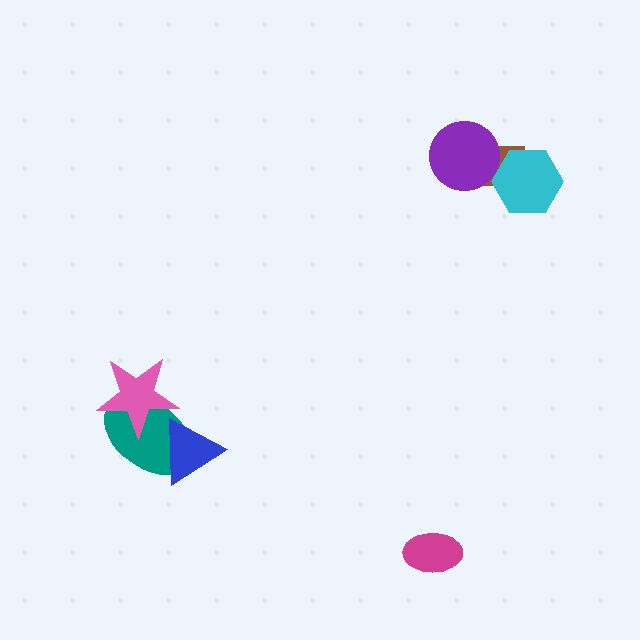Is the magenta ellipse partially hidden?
No, no other shape covers it.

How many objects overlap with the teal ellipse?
2 objects overlap with the teal ellipse.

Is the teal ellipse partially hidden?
Yes, it is partially covered by another shape.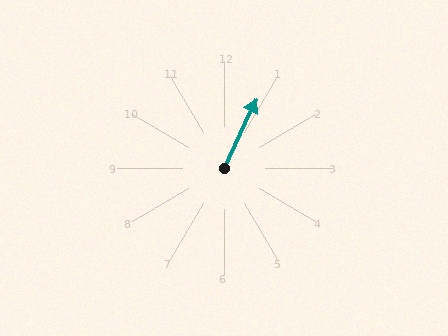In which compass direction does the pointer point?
Northeast.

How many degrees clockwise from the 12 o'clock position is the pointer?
Approximately 25 degrees.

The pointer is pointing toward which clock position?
Roughly 1 o'clock.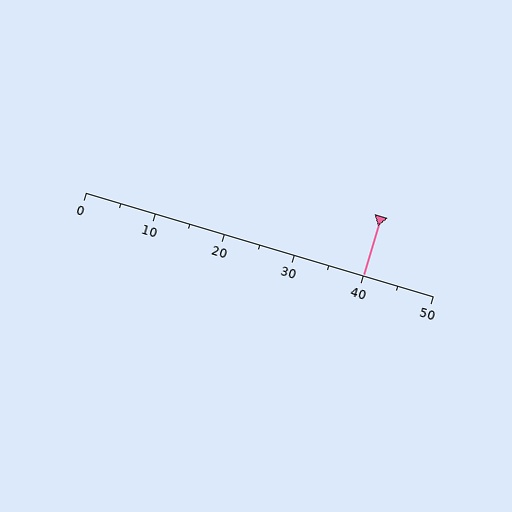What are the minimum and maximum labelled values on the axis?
The axis runs from 0 to 50.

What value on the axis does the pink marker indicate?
The marker indicates approximately 40.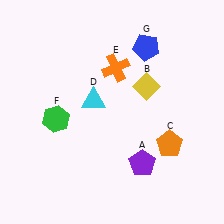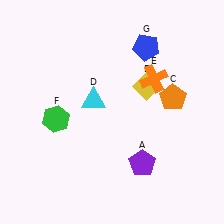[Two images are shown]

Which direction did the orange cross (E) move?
The orange cross (E) moved right.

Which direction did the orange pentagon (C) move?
The orange pentagon (C) moved up.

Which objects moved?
The objects that moved are: the orange pentagon (C), the orange cross (E).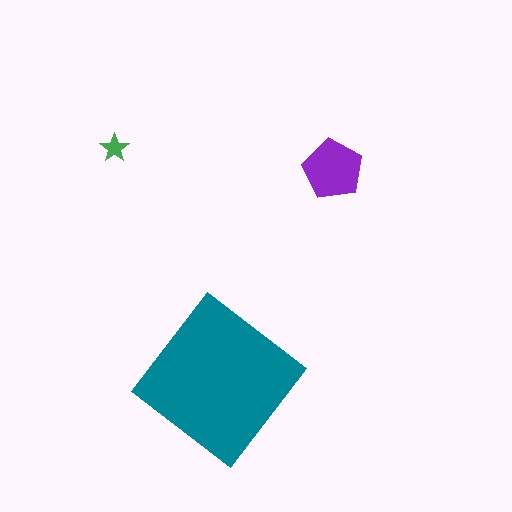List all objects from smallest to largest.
The green star, the purple pentagon, the teal diamond.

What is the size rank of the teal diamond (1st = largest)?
1st.